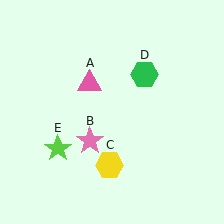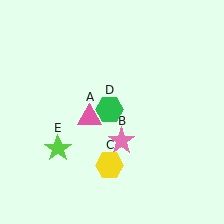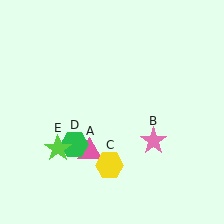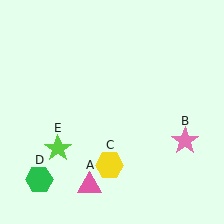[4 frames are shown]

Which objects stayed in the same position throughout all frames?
Yellow hexagon (object C) and lime star (object E) remained stationary.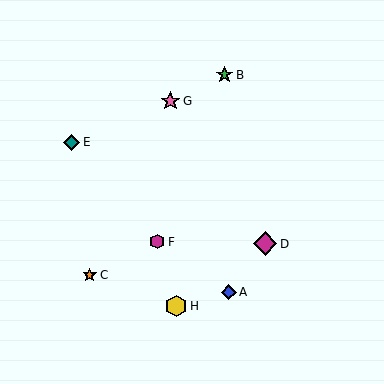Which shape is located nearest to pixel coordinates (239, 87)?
The green star (labeled B) at (224, 75) is nearest to that location.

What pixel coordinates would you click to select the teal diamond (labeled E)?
Click at (71, 142) to select the teal diamond E.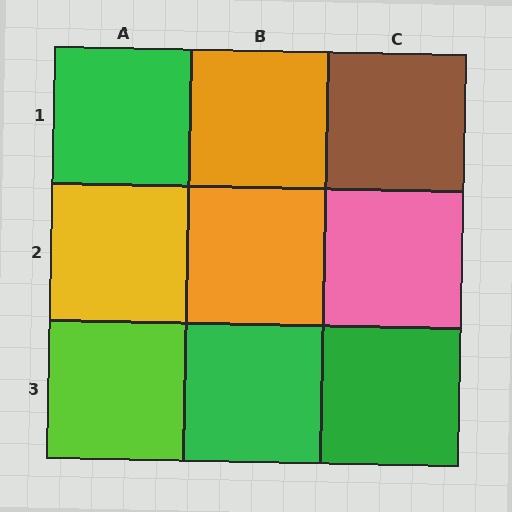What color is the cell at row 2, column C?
Pink.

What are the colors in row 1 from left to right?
Green, orange, brown.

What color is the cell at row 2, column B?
Orange.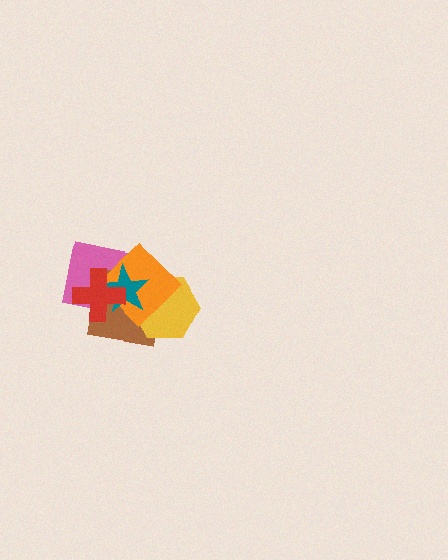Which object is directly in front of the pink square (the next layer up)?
The brown square is directly in front of the pink square.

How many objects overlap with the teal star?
5 objects overlap with the teal star.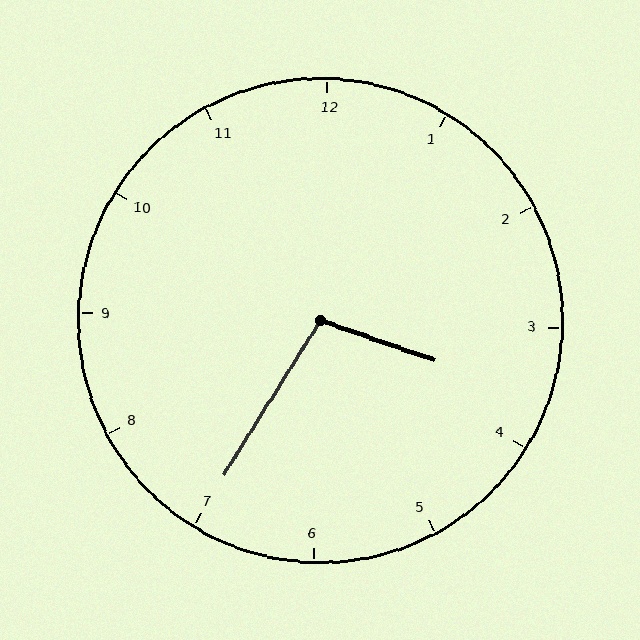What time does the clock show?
3:35.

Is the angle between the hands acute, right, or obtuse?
It is obtuse.